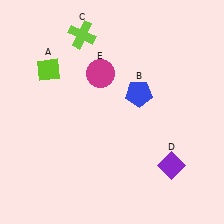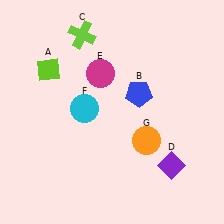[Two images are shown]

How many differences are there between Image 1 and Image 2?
There are 2 differences between the two images.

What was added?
A cyan circle (F), an orange circle (G) were added in Image 2.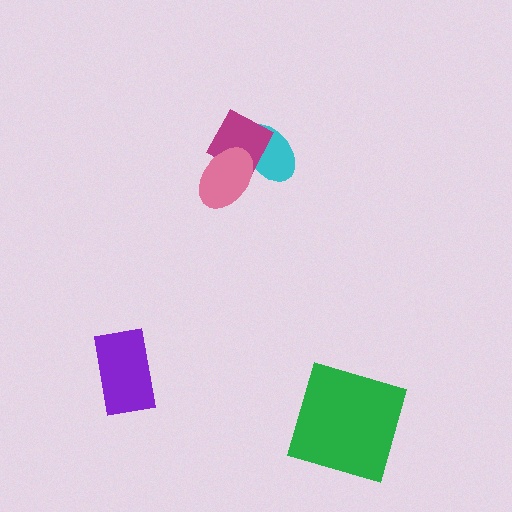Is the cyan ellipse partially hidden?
Yes, it is partially covered by another shape.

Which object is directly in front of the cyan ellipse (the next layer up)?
The magenta diamond is directly in front of the cyan ellipse.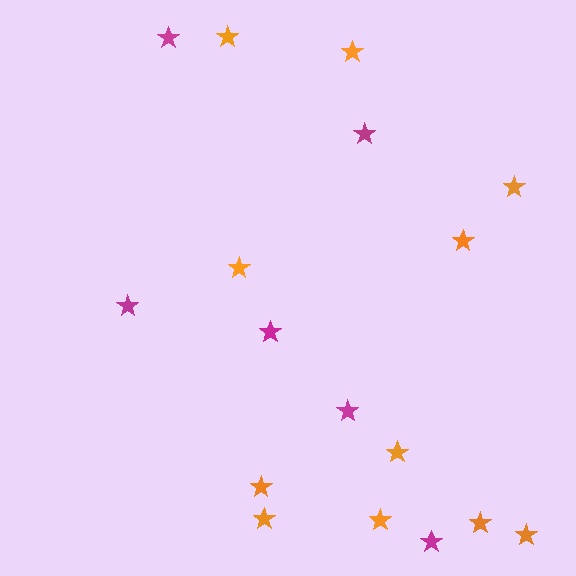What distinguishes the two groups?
There are 2 groups: one group of orange stars (11) and one group of magenta stars (6).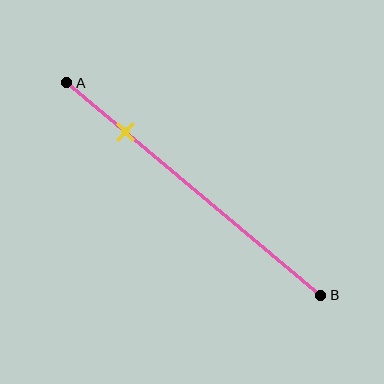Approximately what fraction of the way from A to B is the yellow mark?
The yellow mark is approximately 25% of the way from A to B.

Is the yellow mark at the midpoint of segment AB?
No, the mark is at about 25% from A, not at the 50% midpoint.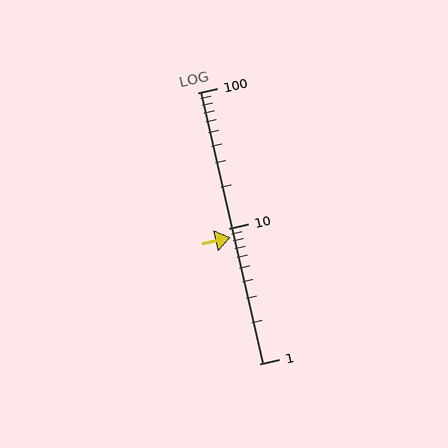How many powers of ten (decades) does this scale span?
The scale spans 2 decades, from 1 to 100.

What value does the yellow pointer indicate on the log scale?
The pointer indicates approximately 8.5.